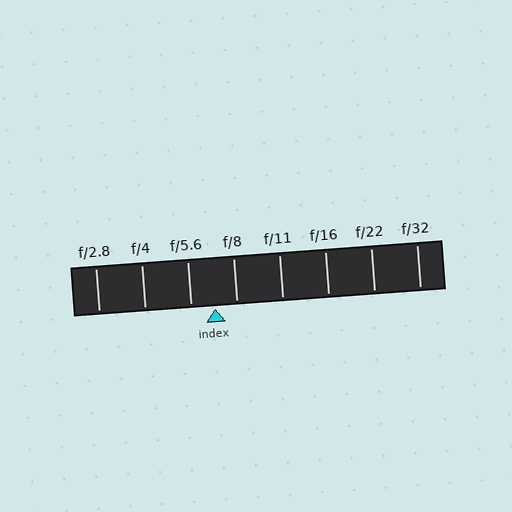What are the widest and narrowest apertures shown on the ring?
The widest aperture shown is f/2.8 and the narrowest is f/32.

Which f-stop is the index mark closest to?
The index mark is closest to f/8.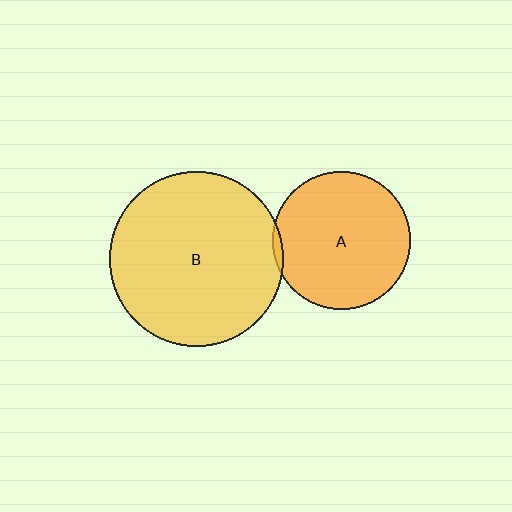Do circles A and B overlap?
Yes.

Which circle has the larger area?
Circle B (yellow).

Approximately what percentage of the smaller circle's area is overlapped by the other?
Approximately 5%.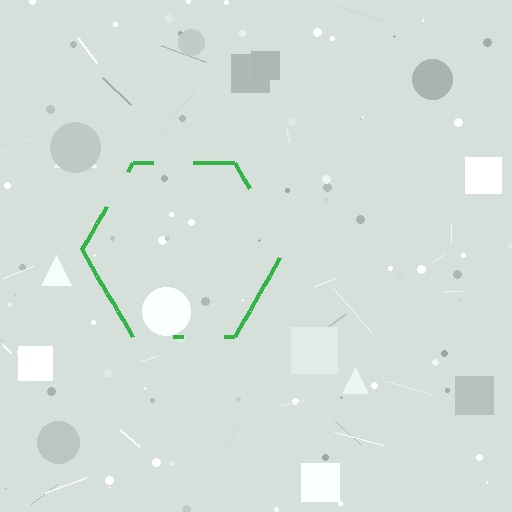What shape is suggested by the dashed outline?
The dashed outline suggests a hexagon.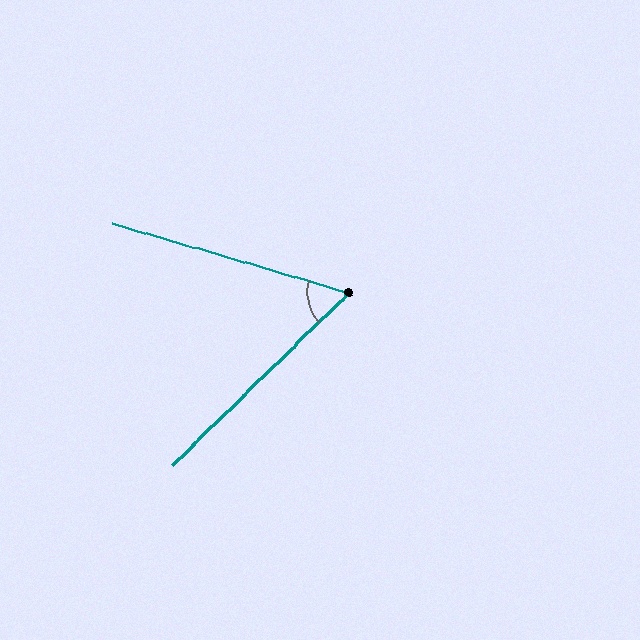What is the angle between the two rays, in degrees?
Approximately 61 degrees.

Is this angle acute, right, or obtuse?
It is acute.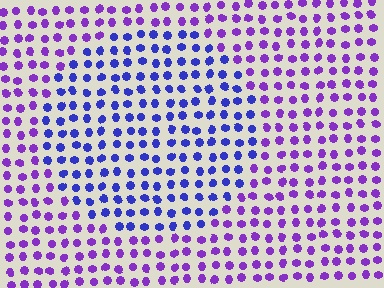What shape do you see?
I see a circle.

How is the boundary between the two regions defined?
The boundary is defined purely by a slight shift in hue (about 37 degrees). Spacing, size, and orientation are identical on both sides.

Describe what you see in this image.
The image is filled with small purple elements in a uniform arrangement. A circle-shaped region is visible where the elements are tinted to a slightly different hue, forming a subtle color boundary.